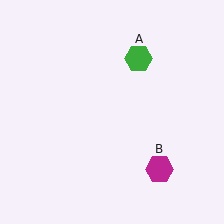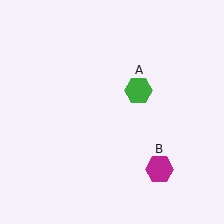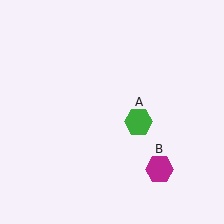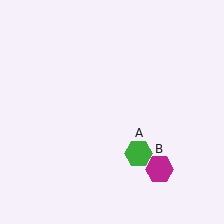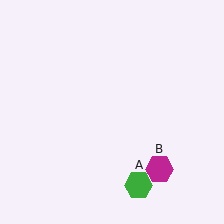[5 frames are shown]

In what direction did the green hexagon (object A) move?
The green hexagon (object A) moved down.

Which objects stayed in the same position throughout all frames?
Magenta hexagon (object B) remained stationary.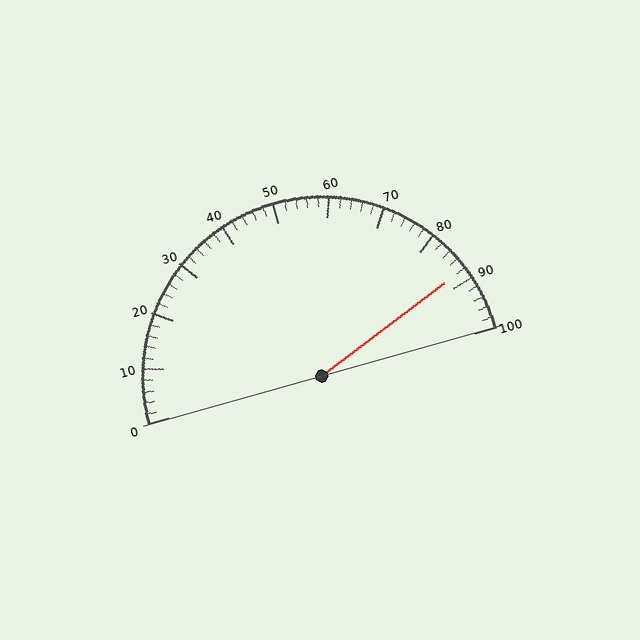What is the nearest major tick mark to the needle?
The nearest major tick mark is 90.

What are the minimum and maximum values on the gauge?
The gauge ranges from 0 to 100.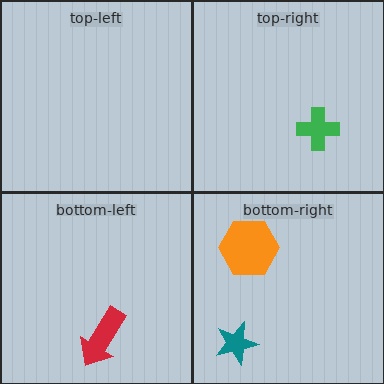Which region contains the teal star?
The bottom-right region.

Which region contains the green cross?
The top-right region.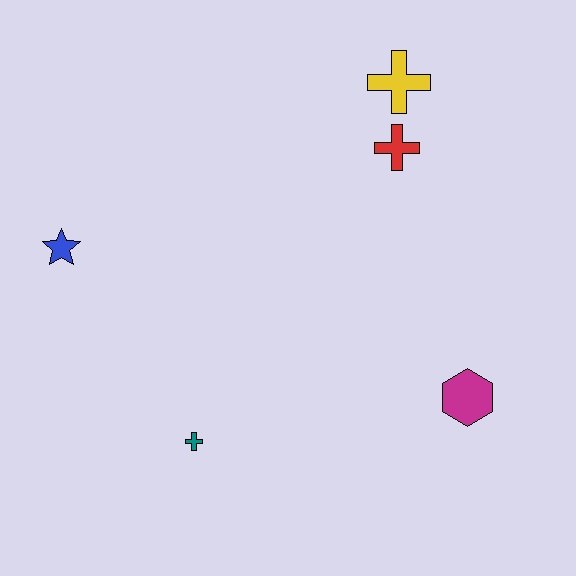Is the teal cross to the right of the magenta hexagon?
No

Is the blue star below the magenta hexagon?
No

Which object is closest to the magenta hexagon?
The red cross is closest to the magenta hexagon.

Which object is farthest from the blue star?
The magenta hexagon is farthest from the blue star.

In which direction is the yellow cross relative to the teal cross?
The yellow cross is above the teal cross.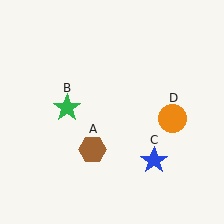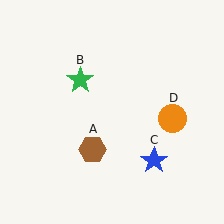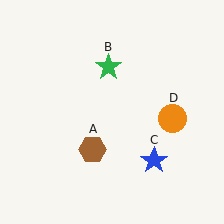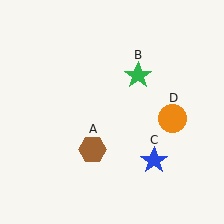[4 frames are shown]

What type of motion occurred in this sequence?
The green star (object B) rotated clockwise around the center of the scene.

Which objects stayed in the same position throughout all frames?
Brown hexagon (object A) and blue star (object C) and orange circle (object D) remained stationary.